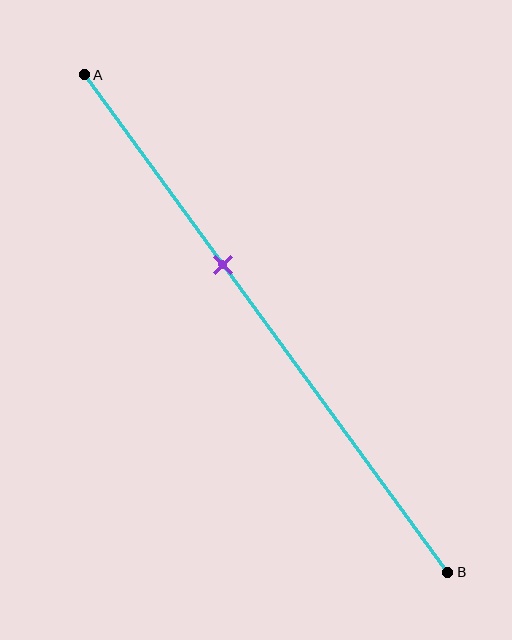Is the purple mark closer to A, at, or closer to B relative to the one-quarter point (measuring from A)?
The purple mark is closer to point B than the one-quarter point of segment AB.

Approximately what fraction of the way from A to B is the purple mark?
The purple mark is approximately 40% of the way from A to B.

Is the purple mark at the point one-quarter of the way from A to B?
No, the mark is at about 40% from A, not at the 25% one-quarter point.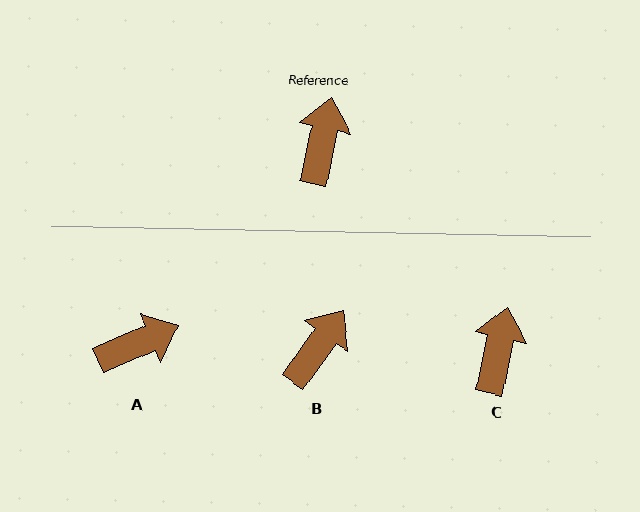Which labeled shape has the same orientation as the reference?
C.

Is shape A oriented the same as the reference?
No, it is off by about 54 degrees.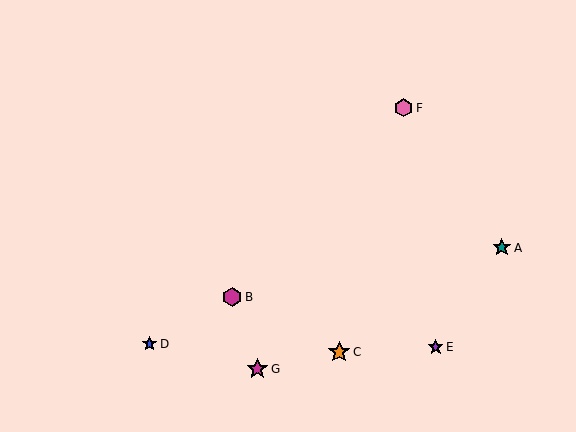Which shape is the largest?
The orange star (labeled C) is the largest.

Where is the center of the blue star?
The center of the blue star is at (149, 344).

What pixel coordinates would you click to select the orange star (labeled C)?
Click at (339, 352) to select the orange star C.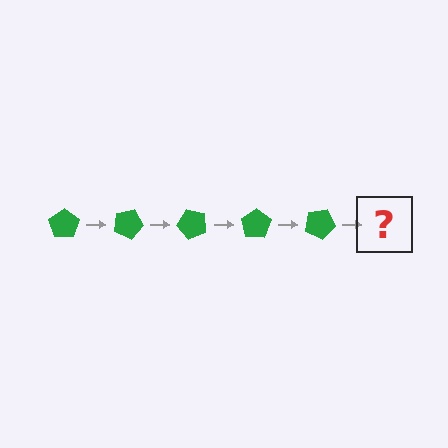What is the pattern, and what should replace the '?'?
The pattern is that the pentagon rotates 25 degrees each step. The '?' should be a green pentagon rotated 125 degrees.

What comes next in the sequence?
The next element should be a green pentagon rotated 125 degrees.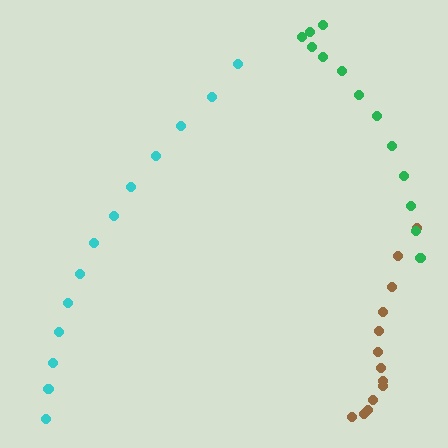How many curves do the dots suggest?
There are 3 distinct paths.